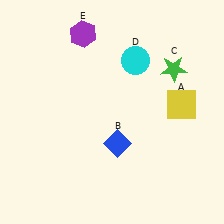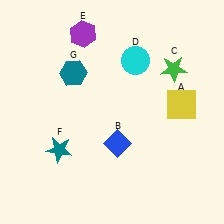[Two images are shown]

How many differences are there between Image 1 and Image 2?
There are 2 differences between the two images.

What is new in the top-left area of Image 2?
A teal hexagon (G) was added in the top-left area of Image 2.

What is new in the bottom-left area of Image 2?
A teal star (F) was added in the bottom-left area of Image 2.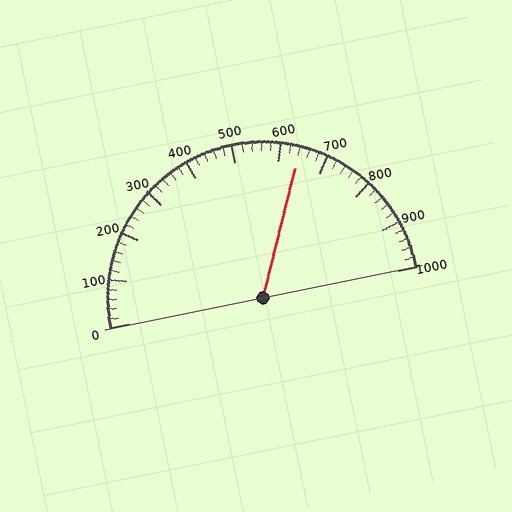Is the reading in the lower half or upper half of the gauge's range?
The reading is in the upper half of the range (0 to 1000).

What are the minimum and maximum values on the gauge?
The gauge ranges from 0 to 1000.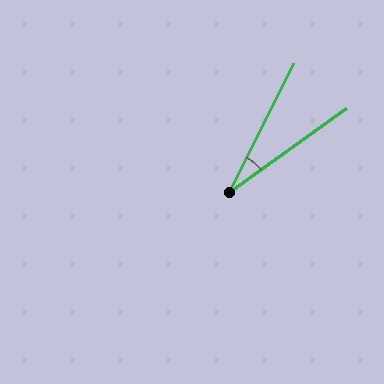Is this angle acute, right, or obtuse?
It is acute.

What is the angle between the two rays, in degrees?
Approximately 28 degrees.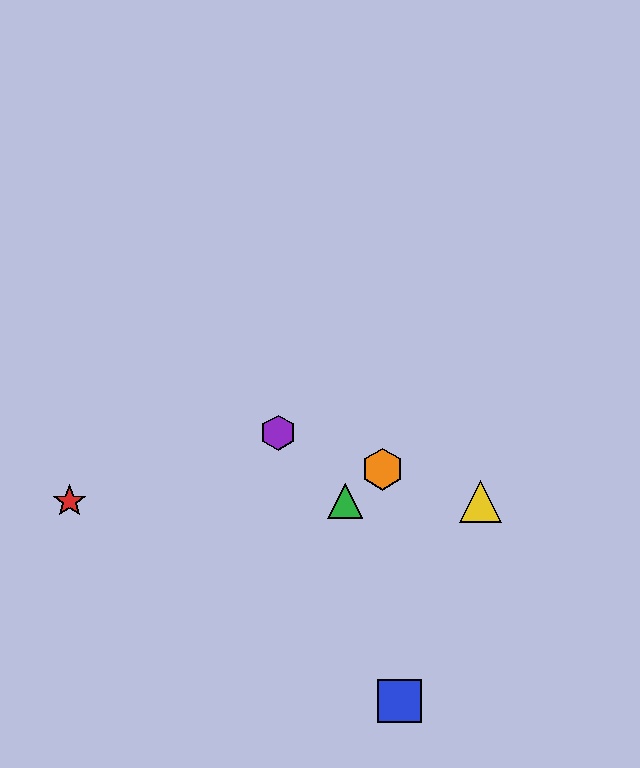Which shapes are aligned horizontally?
The red star, the green triangle, the yellow triangle are aligned horizontally.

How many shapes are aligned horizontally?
3 shapes (the red star, the green triangle, the yellow triangle) are aligned horizontally.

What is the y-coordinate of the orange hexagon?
The orange hexagon is at y≈469.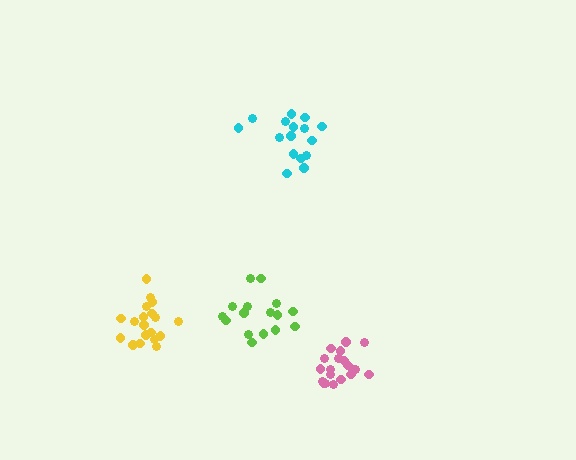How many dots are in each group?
Group 1: 16 dots, Group 2: 16 dots, Group 3: 20 dots, Group 4: 20 dots (72 total).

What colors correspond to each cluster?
The clusters are colored: cyan, lime, yellow, pink.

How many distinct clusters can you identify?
There are 4 distinct clusters.